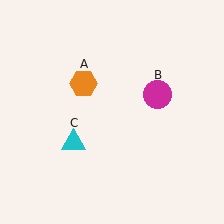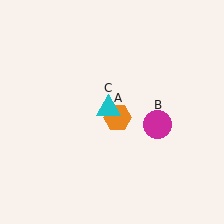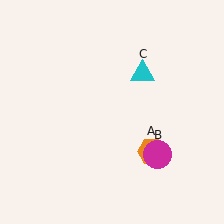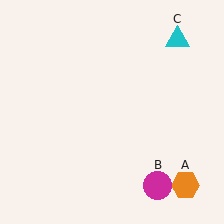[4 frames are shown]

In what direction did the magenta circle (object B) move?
The magenta circle (object B) moved down.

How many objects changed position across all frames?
3 objects changed position: orange hexagon (object A), magenta circle (object B), cyan triangle (object C).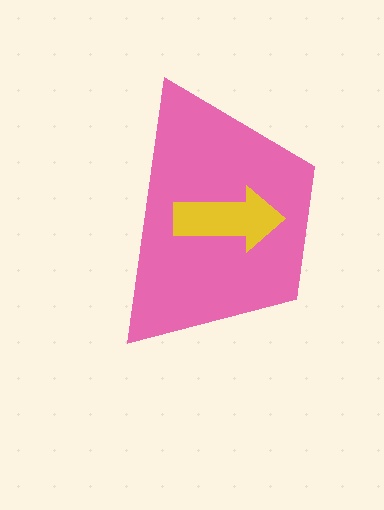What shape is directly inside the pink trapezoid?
The yellow arrow.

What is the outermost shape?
The pink trapezoid.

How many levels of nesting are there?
2.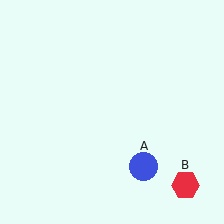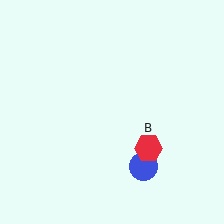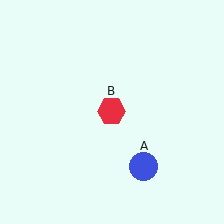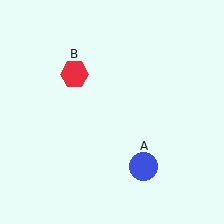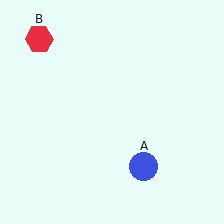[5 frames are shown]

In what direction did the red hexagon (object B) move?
The red hexagon (object B) moved up and to the left.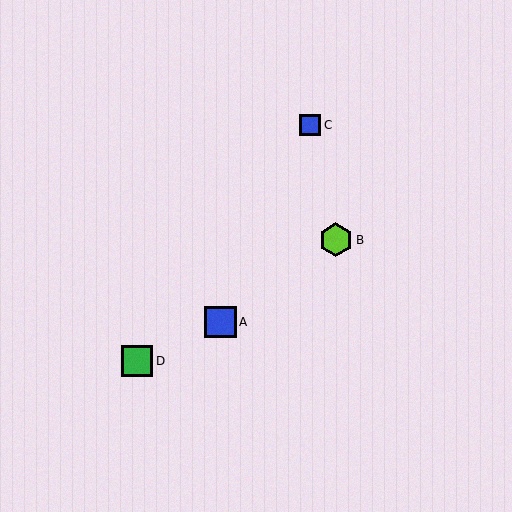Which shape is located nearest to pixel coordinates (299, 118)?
The blue square (labeled C) at (310, 125) is nearest to that location.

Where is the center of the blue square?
The center of the blue square is at (221, 322).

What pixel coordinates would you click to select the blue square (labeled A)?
Click at (221, 322) to select the blue square A.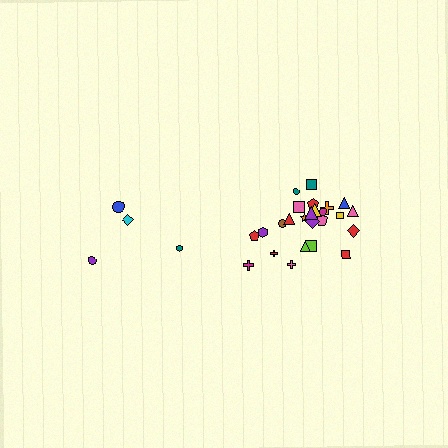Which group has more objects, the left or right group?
The right group.